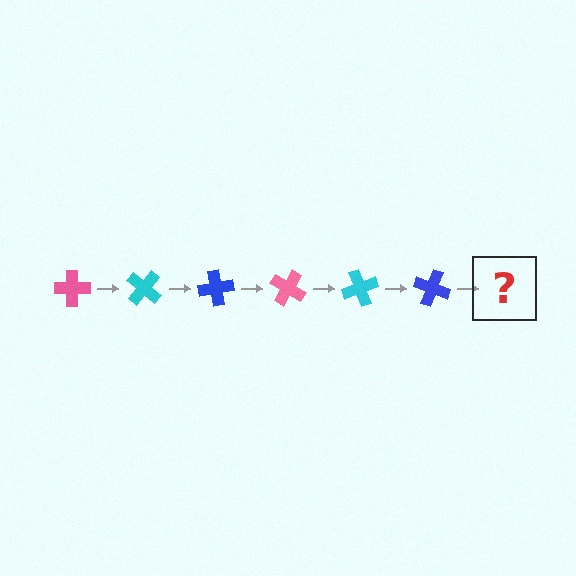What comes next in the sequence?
The next element should be a pink cross, rotated 240 degrees from the start.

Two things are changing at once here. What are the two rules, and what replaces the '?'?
The two rules are that it rotates 40 degrees each step and the color cycles through pink, cyan, and blue. The '?' should be a pink cross, rotated 240 degrees from the start.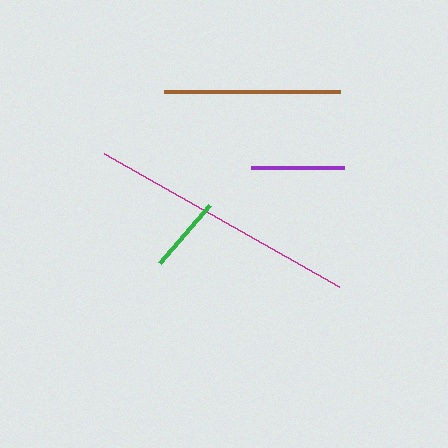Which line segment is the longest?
The magenta line is the longest at approximately 270 pixels.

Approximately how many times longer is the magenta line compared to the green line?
The magenta line is approximately 3.6 times the length of the green line.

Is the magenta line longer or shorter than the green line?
The magenta line is longer than the green line.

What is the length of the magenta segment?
The magenta segment is approximately 270 pixels long.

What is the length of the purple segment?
The purple segment is approximately 93 pixels long.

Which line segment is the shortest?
The green line is the shortest at approximately 76 pixels.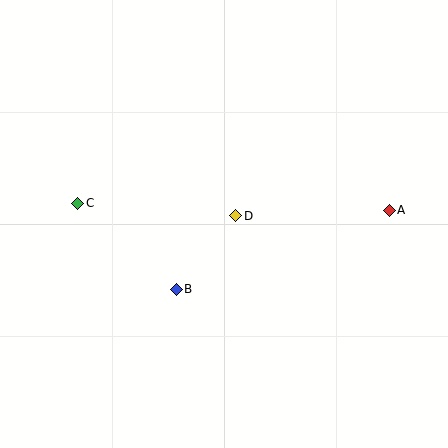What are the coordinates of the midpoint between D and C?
The midpoint between D and C is at (157, 210).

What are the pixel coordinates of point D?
Point D is at (236, 216).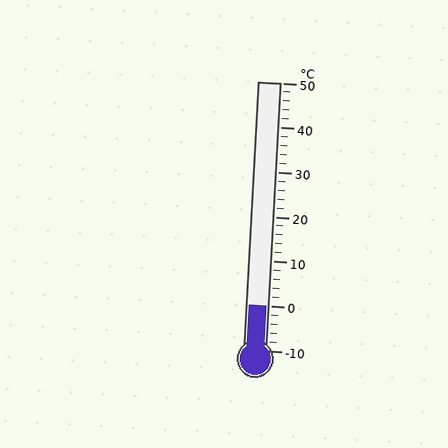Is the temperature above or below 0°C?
The temperature is at 0°C.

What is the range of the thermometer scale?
The thermometer scale ranges from -10°C to 50°C.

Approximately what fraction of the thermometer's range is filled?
The thermometer is filled to approximately 15% of its range.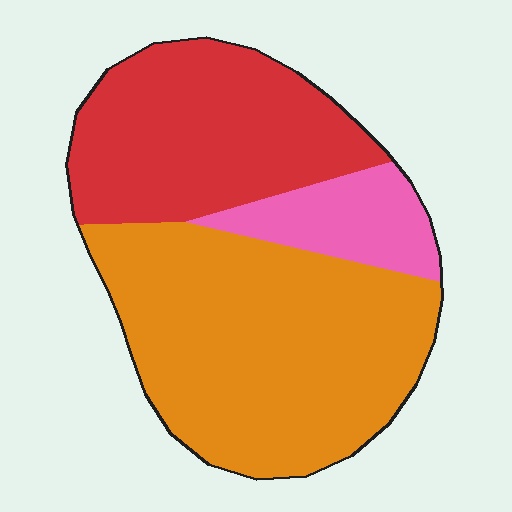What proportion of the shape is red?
Red takes up between a third and a half of the shape.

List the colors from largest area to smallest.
From largest to smallest: orange, red, pink.